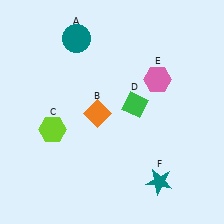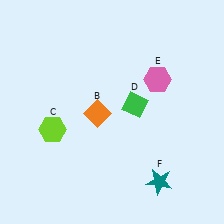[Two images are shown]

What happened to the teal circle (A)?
The teal circle (A) was removed in Image 2. It was in the top-left area of Image 1.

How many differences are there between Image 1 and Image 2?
There is 1 difference between the two images.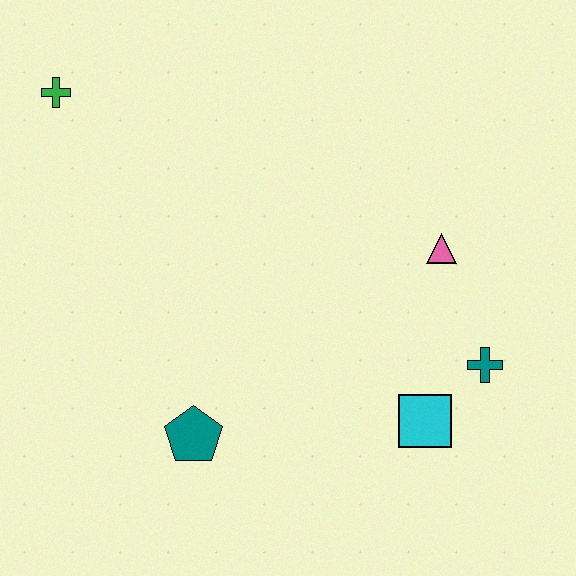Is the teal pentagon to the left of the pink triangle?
Yes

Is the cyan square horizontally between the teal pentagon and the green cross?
No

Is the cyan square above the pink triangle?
No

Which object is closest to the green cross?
The teal pentagon is closest to the green cross.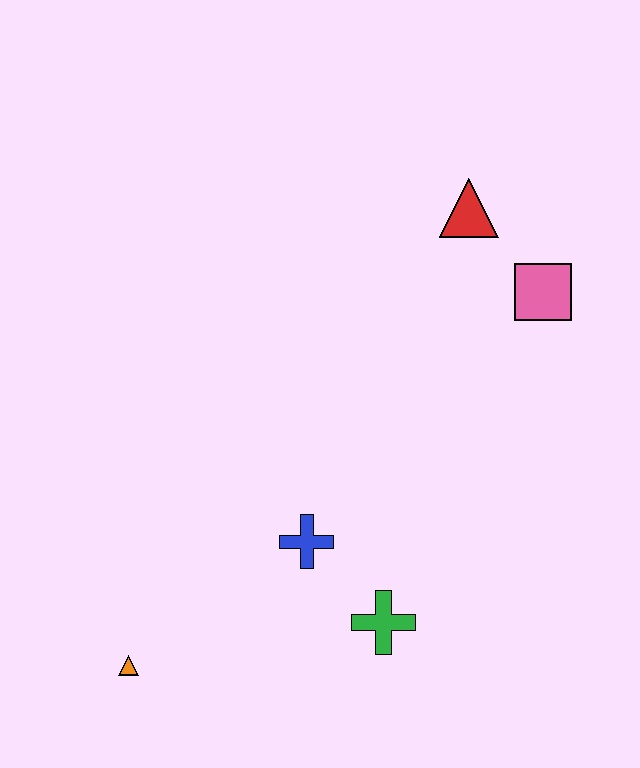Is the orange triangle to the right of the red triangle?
No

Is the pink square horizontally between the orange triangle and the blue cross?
No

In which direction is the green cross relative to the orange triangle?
The green cross is to the right of the orange triangle.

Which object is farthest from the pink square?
The orange triangle is farthest from the pink square.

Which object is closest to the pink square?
The red triangle is closest to the pink square.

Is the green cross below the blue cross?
Yes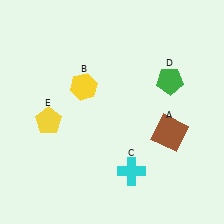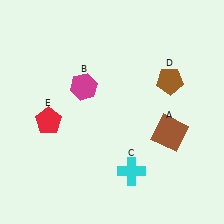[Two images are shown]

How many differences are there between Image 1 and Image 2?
There are 3 differences between the two images.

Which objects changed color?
B changed from yellow to magenta. D changed from green to brown. E changed from yellow to red.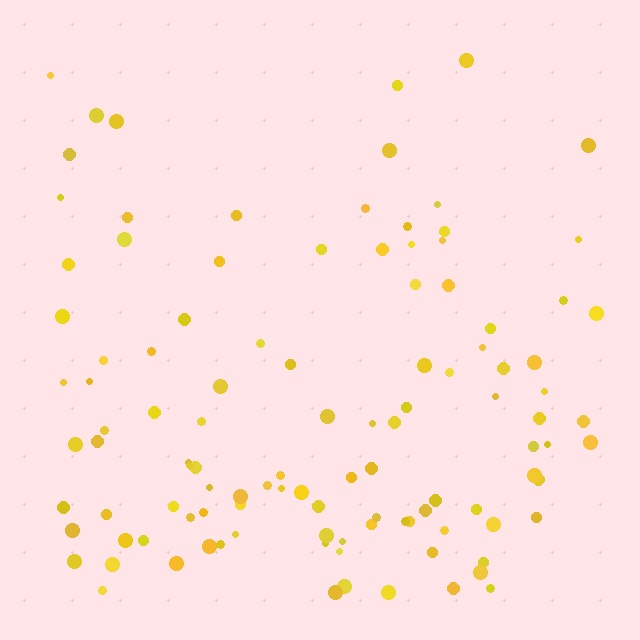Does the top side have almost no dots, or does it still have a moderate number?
Still a moderate number, just noticeably fewer than the bottom.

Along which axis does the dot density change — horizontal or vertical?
Vertical.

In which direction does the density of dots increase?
From top to bottom, with the bottom side densest.